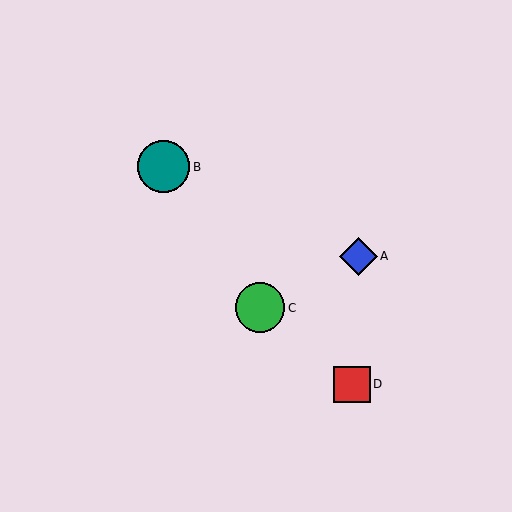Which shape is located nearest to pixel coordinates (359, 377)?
The red square (labeled D) at (352, 384) is nearest to that location.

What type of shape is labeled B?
Shape B is a teal circle.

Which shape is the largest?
The teal circle (labeled B) is the largest.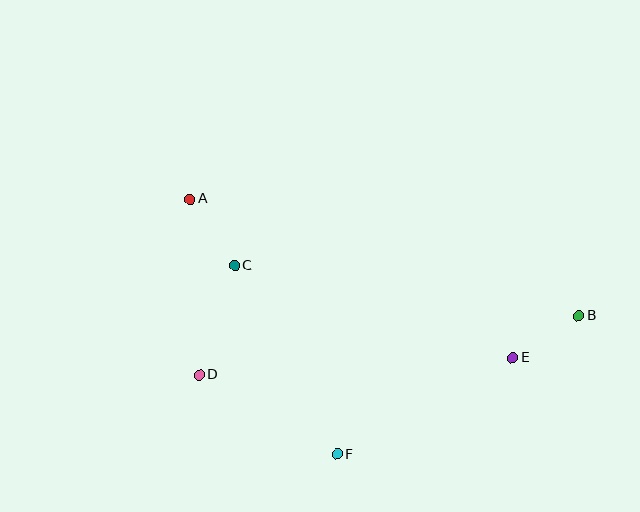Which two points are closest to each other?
Points B and E are closest to each other.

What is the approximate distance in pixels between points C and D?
The distance between C and D is approximately 115 pixels.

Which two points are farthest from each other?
Points A and B are farthest from each other.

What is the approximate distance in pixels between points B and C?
The distance between B and C is approximately 348 pixels.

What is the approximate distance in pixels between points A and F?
The distance between A and F is approximately 294 pixels.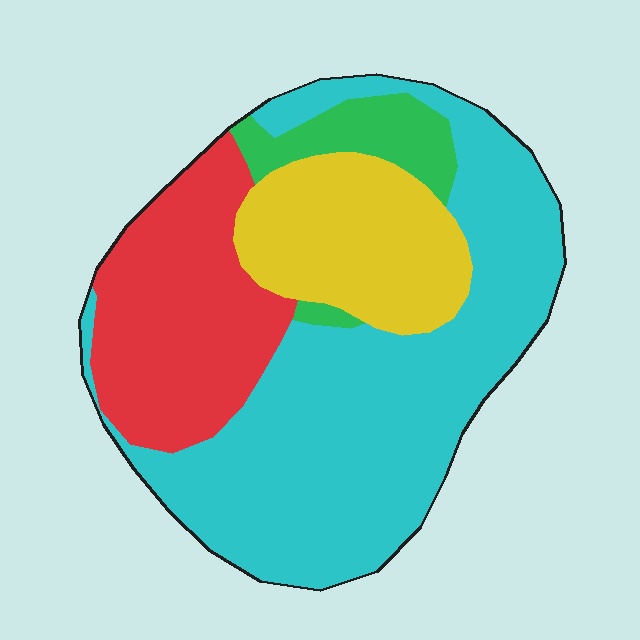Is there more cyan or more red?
Cyan.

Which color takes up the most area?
Cyan, at roughly 50%.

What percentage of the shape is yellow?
Yellow takes up between a sixth and a third of the shape.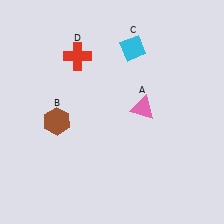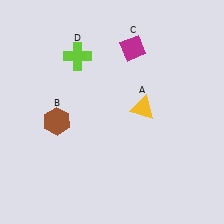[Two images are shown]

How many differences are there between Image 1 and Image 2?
There are 3 differences between the two images.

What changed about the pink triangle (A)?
In Image 1, A is pink. In Image 2, it changed to yellow.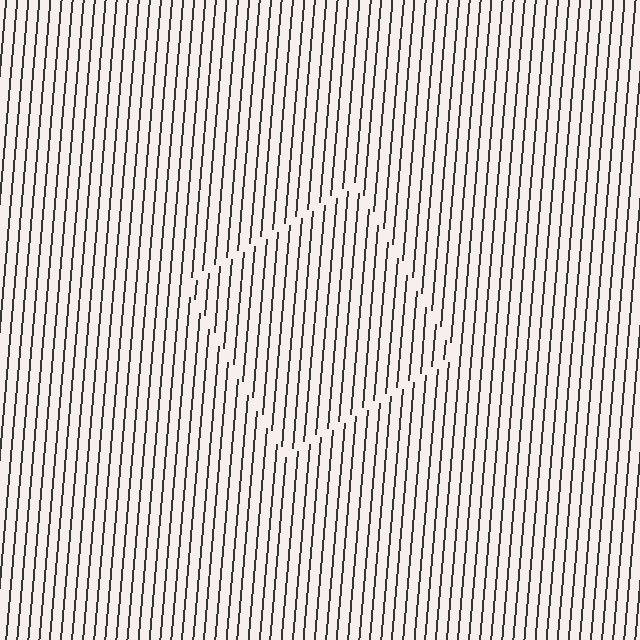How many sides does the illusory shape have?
4 sides — the line-ends trace a square.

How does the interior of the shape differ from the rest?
The interior of the shape contains the same grating, shifted by half a period — the contour is defined by the phase discontinuity where line-ends from the inner and outer gratings abut.